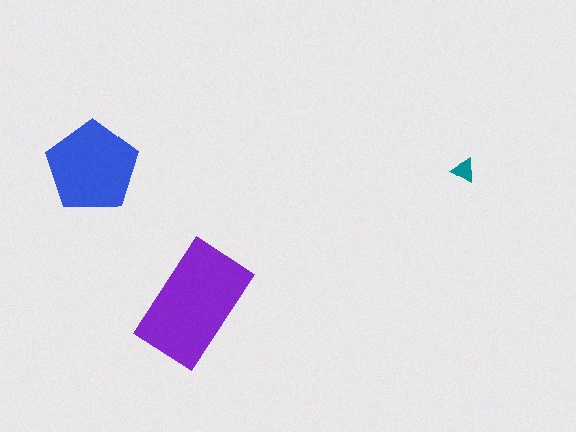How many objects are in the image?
There are 3 objects in the image.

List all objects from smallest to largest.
The teal triangle, the blue pentagon, the purple rectangle.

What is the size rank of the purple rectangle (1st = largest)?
1st.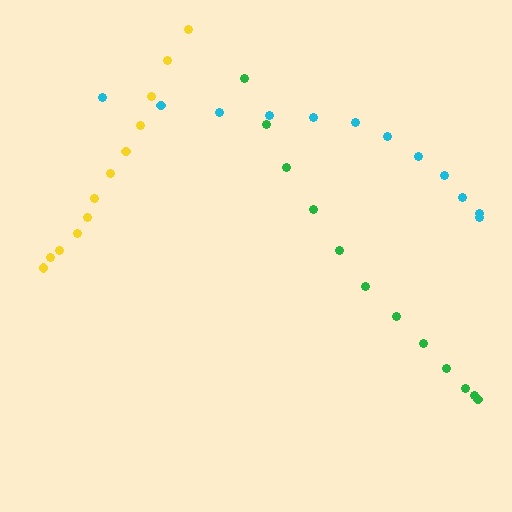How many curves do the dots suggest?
There are 3 distinct paths.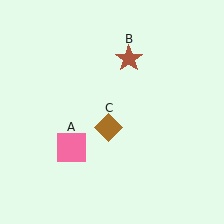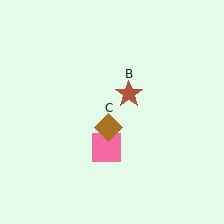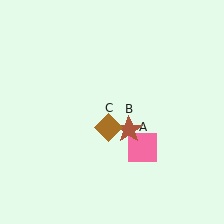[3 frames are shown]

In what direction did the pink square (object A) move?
The pink square (object A) moved right.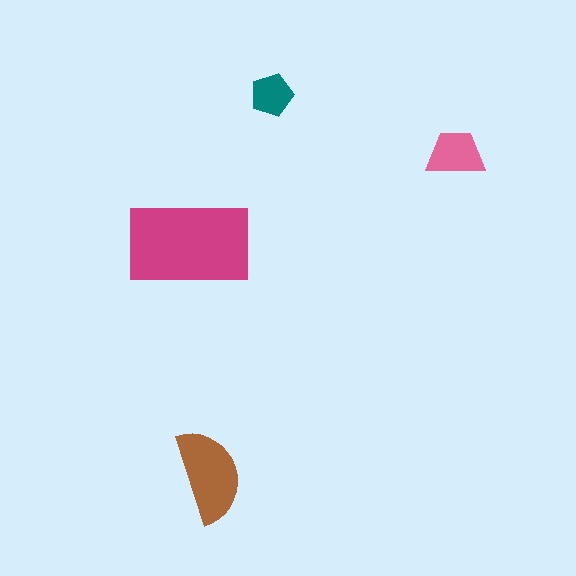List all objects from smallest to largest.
The teal pentagon, the pink trapezoid, the brown semicircle, the magenta rectangle.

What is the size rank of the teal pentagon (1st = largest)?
4th.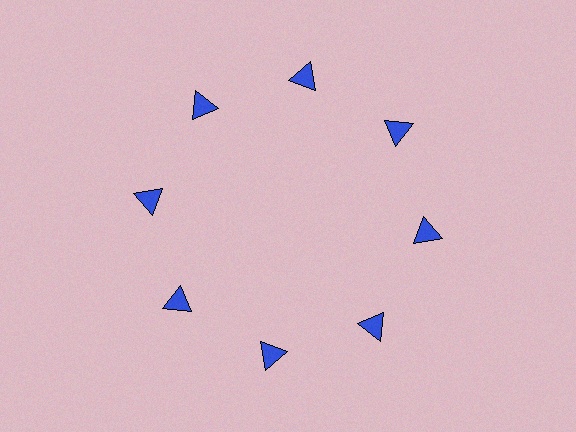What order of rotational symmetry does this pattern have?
This pattern has 8-fold rotational symmetry.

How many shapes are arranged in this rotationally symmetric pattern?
There are 8 shapes, arranged in 8 groups of 1.